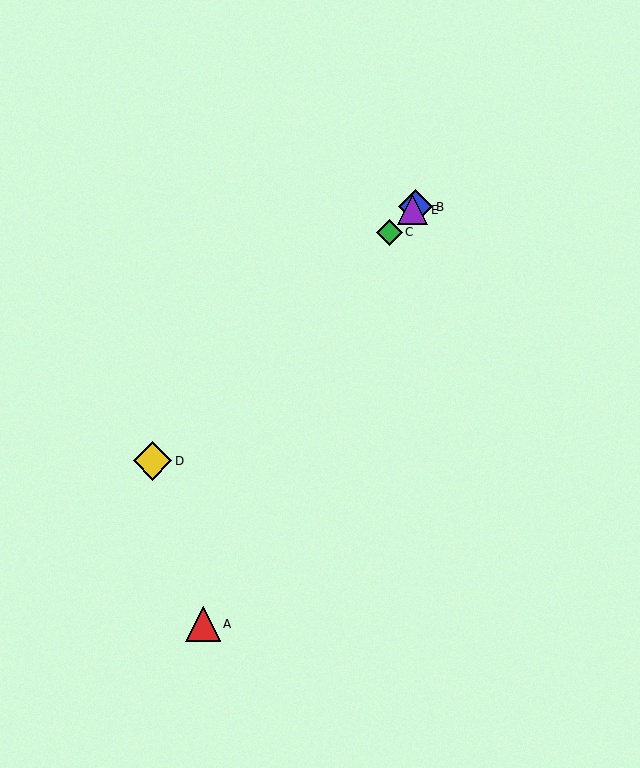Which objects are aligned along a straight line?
Objects B, C, D, E are aligned along a straight line.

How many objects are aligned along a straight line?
4 objects (B, C, D, E) are aligned along a straight line.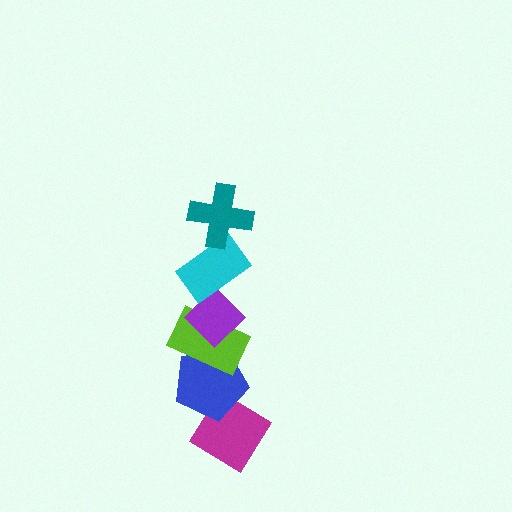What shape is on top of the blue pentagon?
The lime rectangle is on top of the blue pentagon.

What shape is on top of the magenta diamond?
The blue pentagon is on top of the magenta diamond.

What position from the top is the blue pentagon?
The blue pentagon is 5th from the top.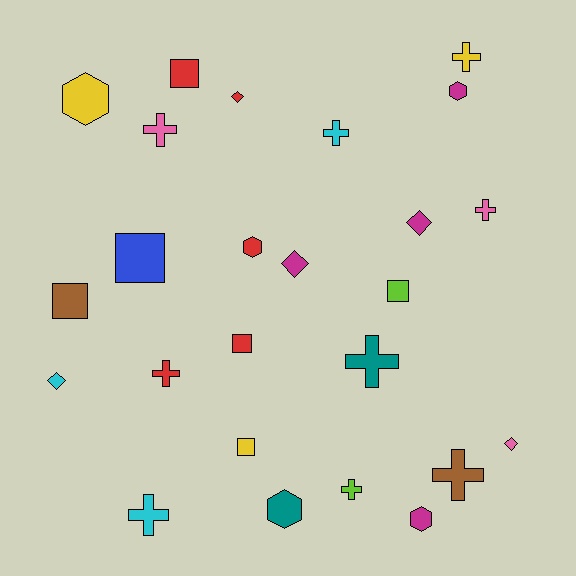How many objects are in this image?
There are 25 objects.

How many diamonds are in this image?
There are 5 diamonds.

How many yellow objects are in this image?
There are 3 yellow objects.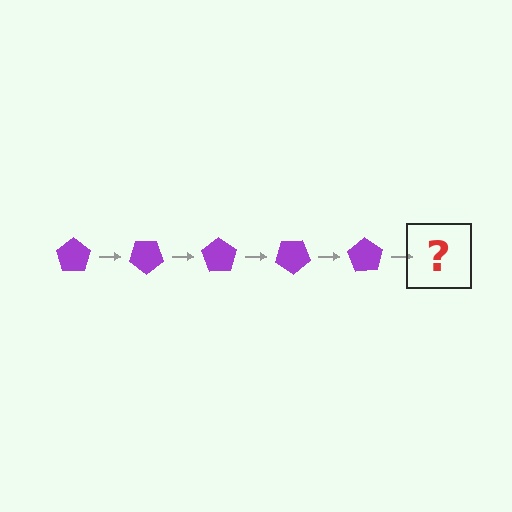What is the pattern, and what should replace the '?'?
The pattern is that the pentagon rotates 35 degrees each step. The '?' should be a purple pentagon rotated 175 degrees.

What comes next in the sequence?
The next element should be a purple pentagon rotated 175 degrees.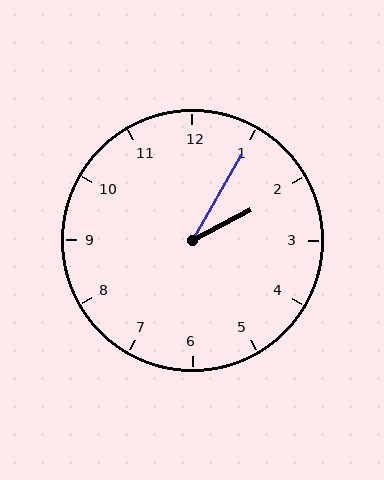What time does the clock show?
2:05.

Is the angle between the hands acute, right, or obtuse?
It is acute.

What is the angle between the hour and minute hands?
Approximately 32 degrees.